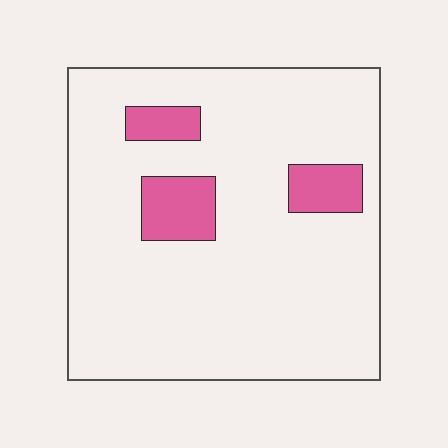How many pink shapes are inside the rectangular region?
3.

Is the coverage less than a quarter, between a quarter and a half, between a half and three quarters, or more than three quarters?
Less than a quarter.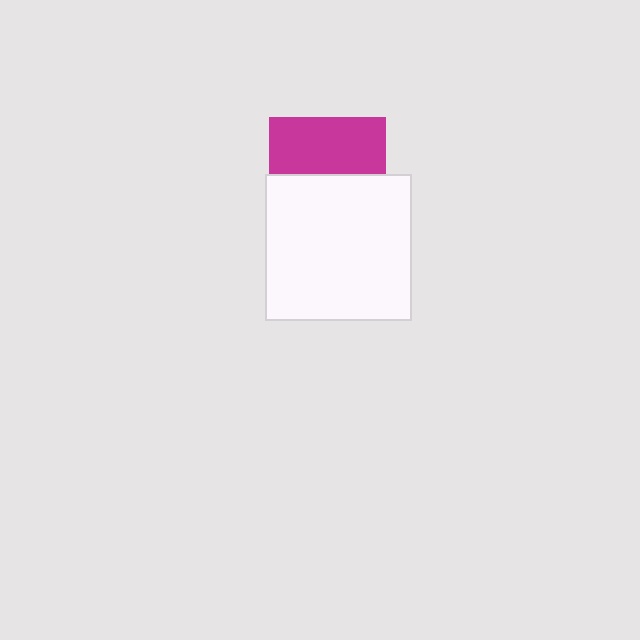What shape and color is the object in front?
The object in front is a white square.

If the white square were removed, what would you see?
You would see the complete magenta square.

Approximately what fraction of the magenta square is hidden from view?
Roughly 52% of the magenta square is hidden behind the white square.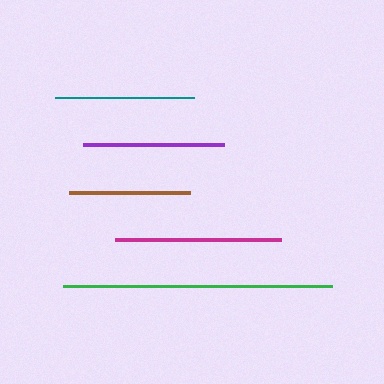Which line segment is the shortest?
The brown line is the shortest at approximately 121 pixels.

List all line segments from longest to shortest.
From longest to shortest: green, magenta, purple, teal, brown.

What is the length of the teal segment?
The teal segment is approximately 138 pixels long.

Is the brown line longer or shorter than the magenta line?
The magenta line is longer than the brown line.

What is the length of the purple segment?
The purple segment is approximately 140 pixels long.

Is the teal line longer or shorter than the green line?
The green line is longer than the teal line.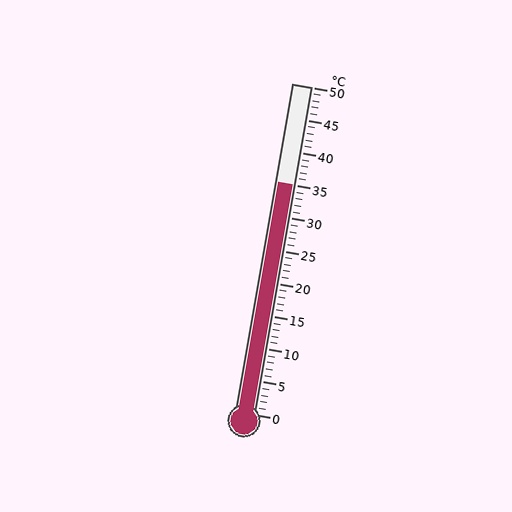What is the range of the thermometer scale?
The thermometer scale ranges from 0°C to 50°C.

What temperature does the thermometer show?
The thermometer shows approximately 35°C.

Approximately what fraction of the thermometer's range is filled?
The thermometer is filled to approximately 70% of its range.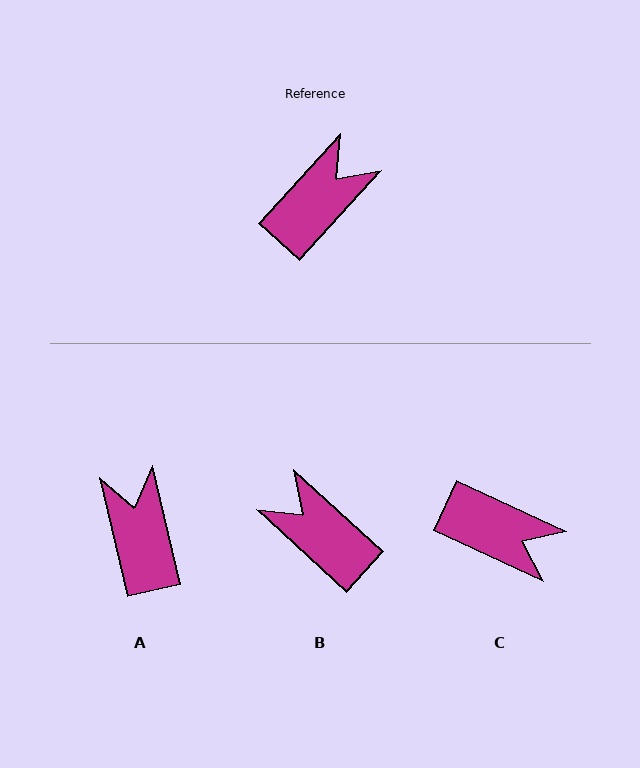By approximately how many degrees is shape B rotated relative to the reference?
Approximately 90 degrees counter-clockwise.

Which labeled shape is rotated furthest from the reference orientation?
B, about 90 degrees away.